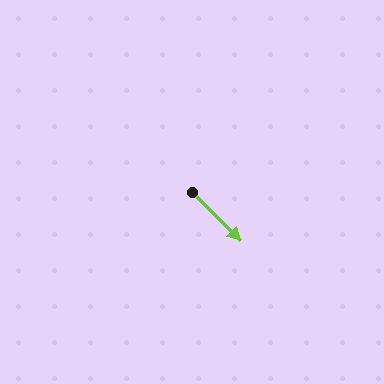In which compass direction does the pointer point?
Southeast.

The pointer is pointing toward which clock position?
Roughly 5 o'clock.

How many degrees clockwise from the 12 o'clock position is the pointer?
Approximately 135 degrees.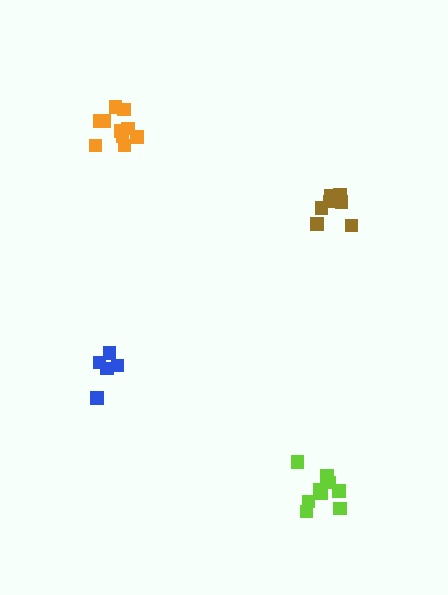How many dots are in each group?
Group 1: 5 dots, Group 2: 10 dots, Group 3: 9 dots, Group 4: 7 dots (31 total).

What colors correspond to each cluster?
The clusters are colored: blue, orange, lime, brown.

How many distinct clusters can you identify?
There are 4 distinct clusters.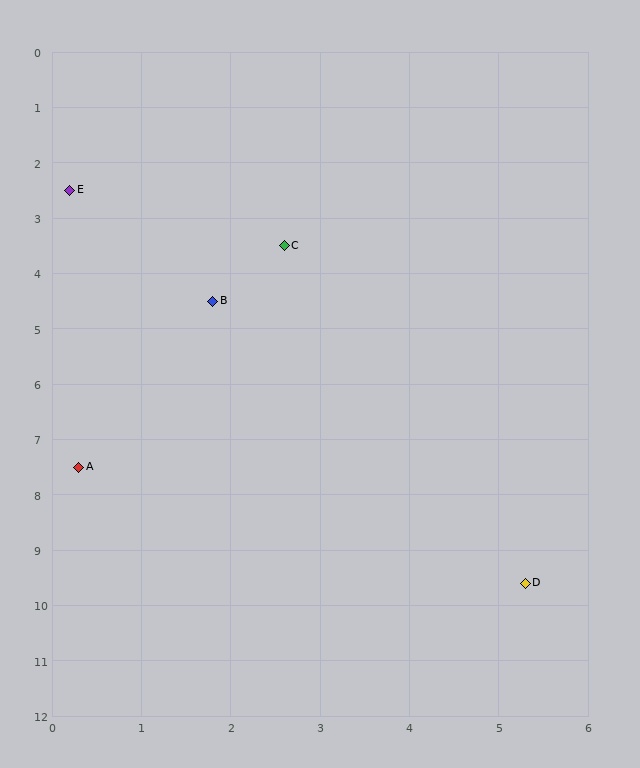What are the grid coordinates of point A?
Point A is at approximately (0.3, 7.5).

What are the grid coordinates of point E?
Point E is at approximately (0.2, 2.5).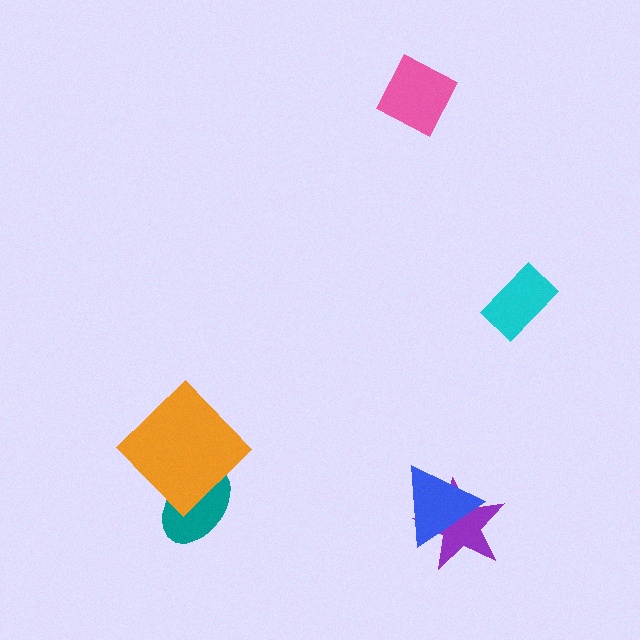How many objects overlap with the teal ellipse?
1 object overlaps with the teal ellipse.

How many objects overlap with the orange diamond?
1 object overlaps with the orange diamond.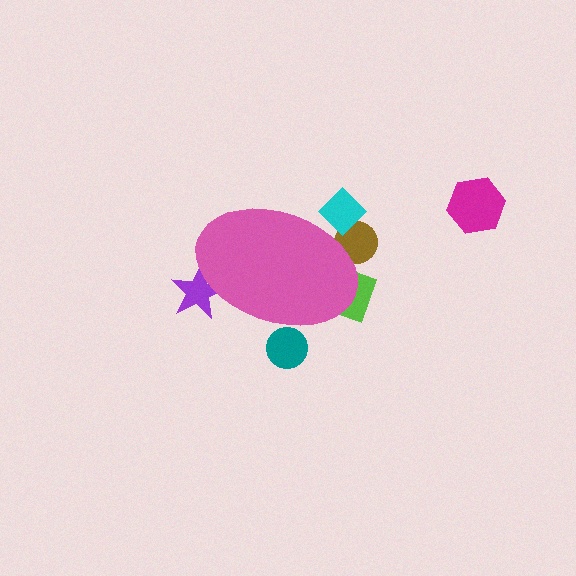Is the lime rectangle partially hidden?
Yes, the lime rectangle is partially hidden behind the pink ellipse.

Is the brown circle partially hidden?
Yes, the brown circle is partially hidden behind the pink ellipse.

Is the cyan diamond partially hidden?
Yes, the cyan diamond is partially hidden behind the pink ellipse.